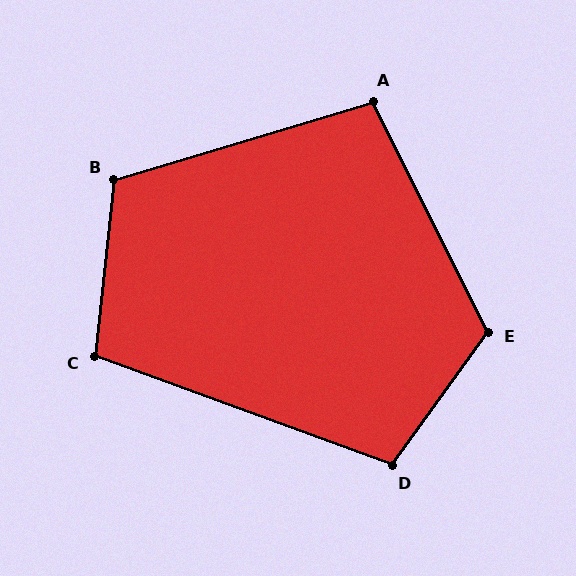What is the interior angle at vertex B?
Approximately 113 degrees (obtuse).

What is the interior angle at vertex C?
Approximately 104 degrees (obtuse).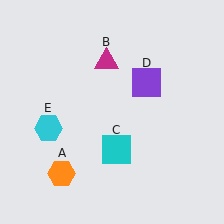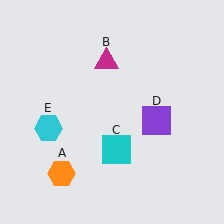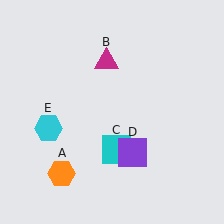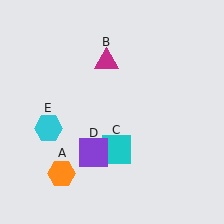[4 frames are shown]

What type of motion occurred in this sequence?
The purple square (object D) rotated clockwise around the center of the scene.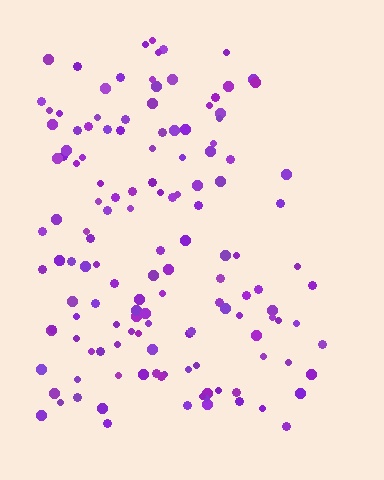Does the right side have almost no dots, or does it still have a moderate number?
Still a moderate number, just noticeably fewer than the left.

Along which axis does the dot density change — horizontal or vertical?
Horizontal.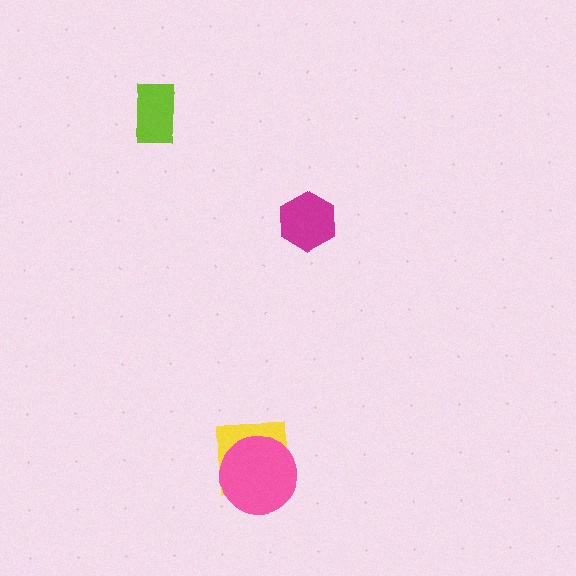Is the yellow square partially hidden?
Yes, it is partially covered by another shape.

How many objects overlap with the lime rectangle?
0 objects overlap with the lime rectangle.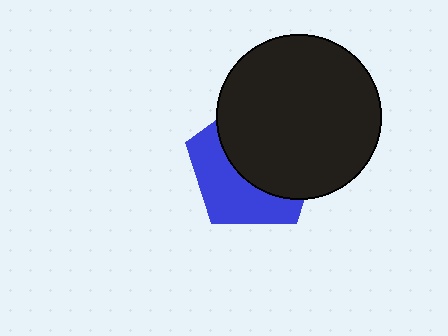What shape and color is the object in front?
The object in front is a black circle.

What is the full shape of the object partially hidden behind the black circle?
The partially hidden object is a blue pentagon.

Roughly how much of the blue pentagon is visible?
A small part of it is visible (roughly 42%).